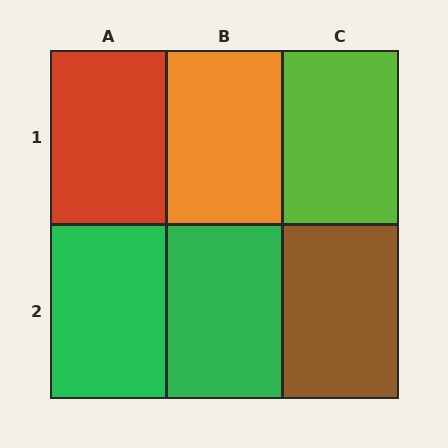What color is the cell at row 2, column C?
Brown.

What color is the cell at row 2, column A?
Green.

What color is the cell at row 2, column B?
Green.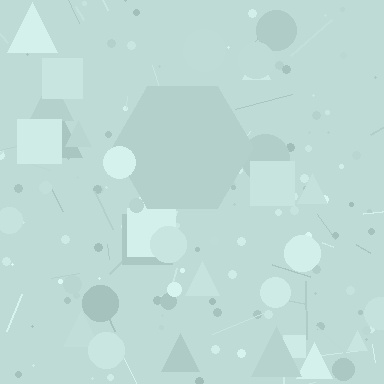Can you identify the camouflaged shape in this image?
The camouflaged shape is a hexagon.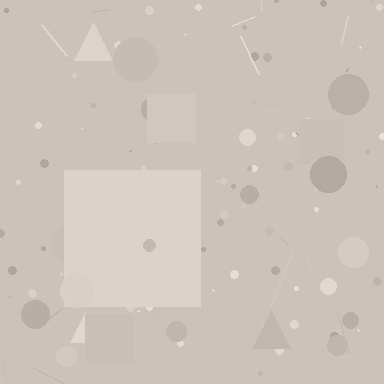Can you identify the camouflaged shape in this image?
The camouflaged shape is a square.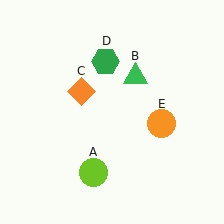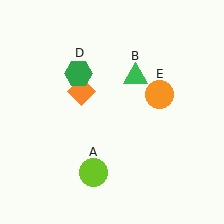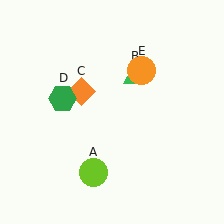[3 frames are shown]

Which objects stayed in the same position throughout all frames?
Lime circle (object A) and green triangle (object B) and orange diamond (object C) remained stationary.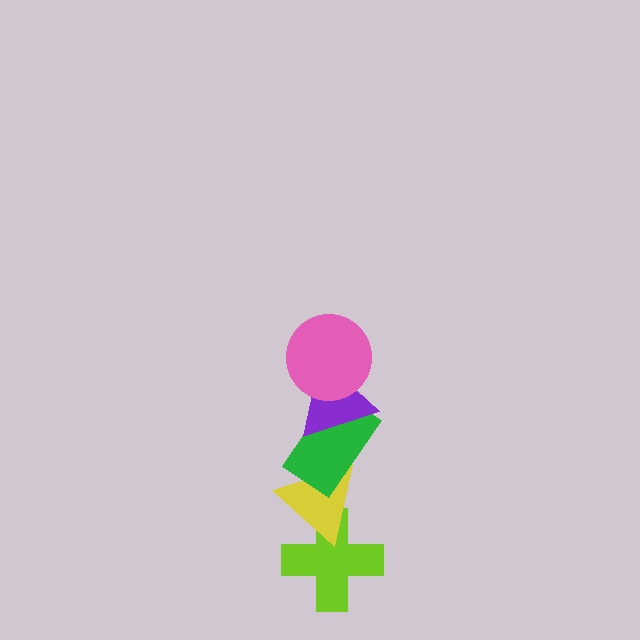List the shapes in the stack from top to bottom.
From top to bottom: the pink circle, the purple triangle, the green rectangle, the yellow triangle, the lime cross.